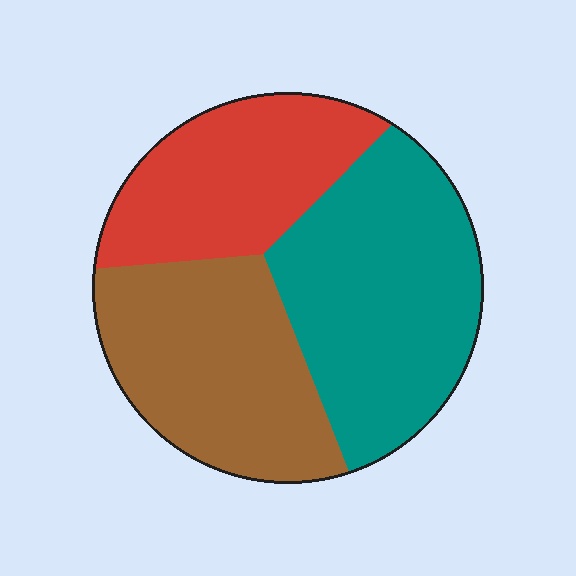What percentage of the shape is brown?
Brown covers about 35% of the shape.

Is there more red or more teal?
Teal.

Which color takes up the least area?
Red, at roughly 25%.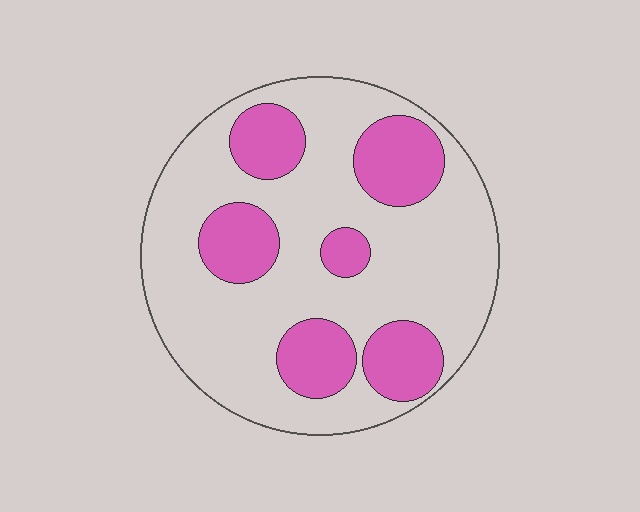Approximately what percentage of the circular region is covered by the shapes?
Approximately 30%.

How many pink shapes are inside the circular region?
6.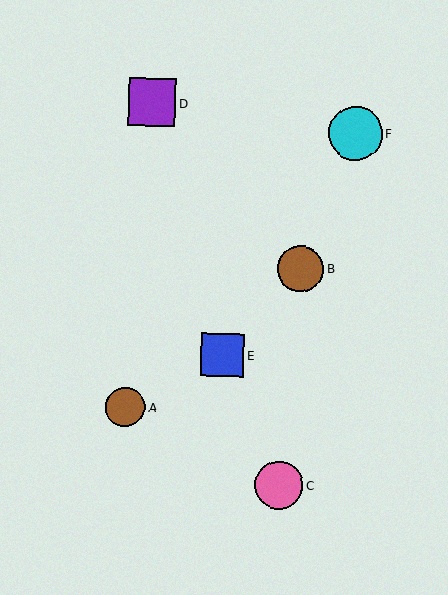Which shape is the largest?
The cyan circle (labeled F) is the largest.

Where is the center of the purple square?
The center of the purple square is at (152, 102).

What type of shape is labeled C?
Shape C is a pink circle.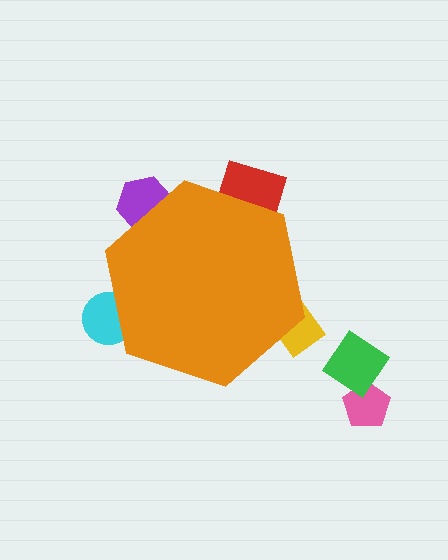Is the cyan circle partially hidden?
Yes, the cyan circle is partially hidden behind the orange hexagon.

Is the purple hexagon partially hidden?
Yes, the purple hexagon is partially hidden behind the orange hexagon.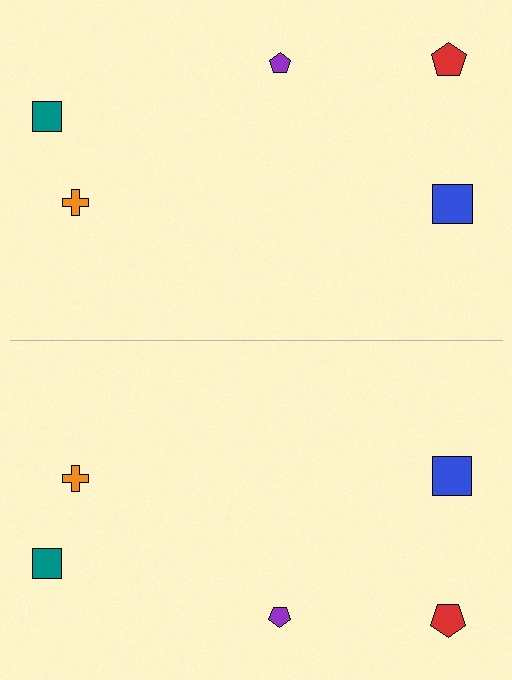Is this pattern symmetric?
Yes, this pattern has bilateral (reflection) symmetry.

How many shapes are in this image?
There are 10 shapes in this image.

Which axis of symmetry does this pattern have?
The pattern has a horizontal axis of symmetry running through the center of the image.